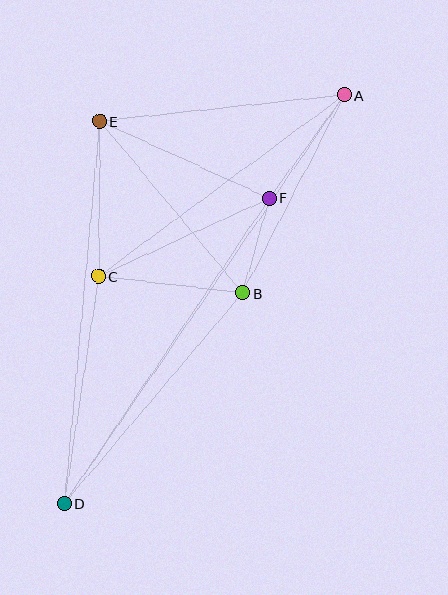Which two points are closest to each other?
Points B and F are closest to each other.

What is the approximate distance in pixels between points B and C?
The distance between B and C is approximately 146 pixels.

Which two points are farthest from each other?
Points A and D are farthest from each other.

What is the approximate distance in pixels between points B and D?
The distance between B and D is approximately 276 pixels.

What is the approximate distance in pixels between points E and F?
The distance between E and F is approximately 186 pixels.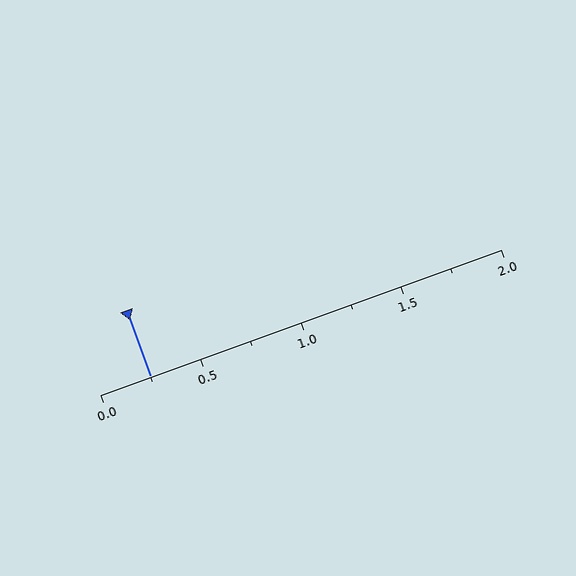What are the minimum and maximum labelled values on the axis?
The axis runs from 0.0 to 2.0.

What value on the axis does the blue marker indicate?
The marker indicates approximately 0.25.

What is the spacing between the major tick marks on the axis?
The major ticks are spaced 0.5 apart.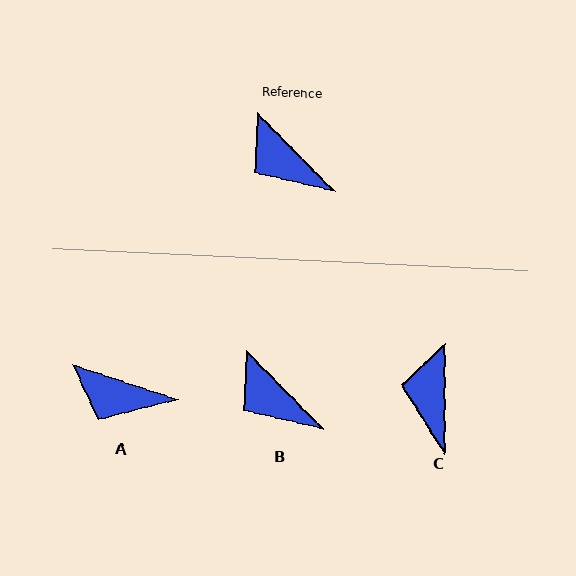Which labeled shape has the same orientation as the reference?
B.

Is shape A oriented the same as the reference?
No, it is off by about 27 degrees.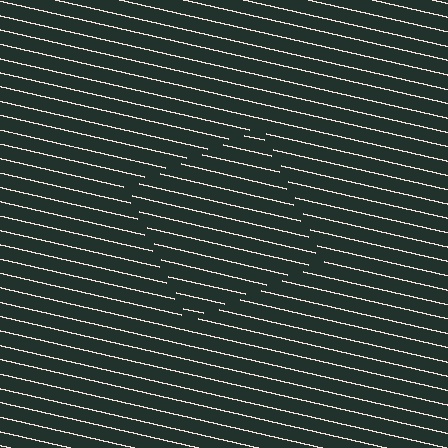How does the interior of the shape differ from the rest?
The interior of the shape contains the same grating, shifted by half a period — the contour is defined by the phase discontinuity where line-ends from the inner and outer gratings abut.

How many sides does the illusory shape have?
4 sides — the line-ends trace a square.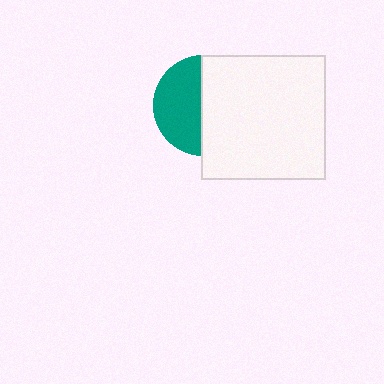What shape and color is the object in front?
The object in front is a white square.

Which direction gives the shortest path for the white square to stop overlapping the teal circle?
Moving right gives the shortest separation.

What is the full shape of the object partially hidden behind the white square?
The partially hidden object is a teal circle.